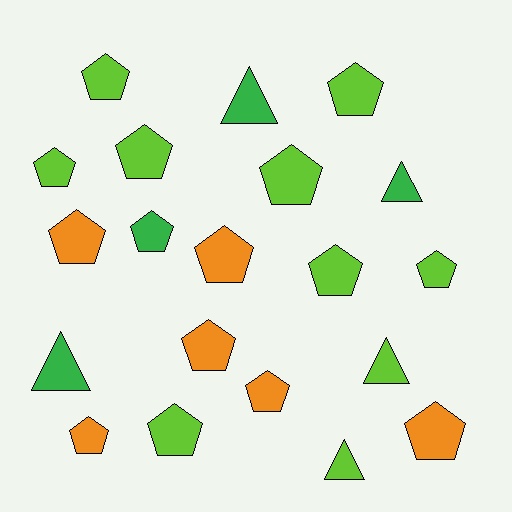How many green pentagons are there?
There is 1 green pentagon.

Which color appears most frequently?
Lime, with 10 objects.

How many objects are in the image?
There are 20 objects.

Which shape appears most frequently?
Pentagon, with 15 objects.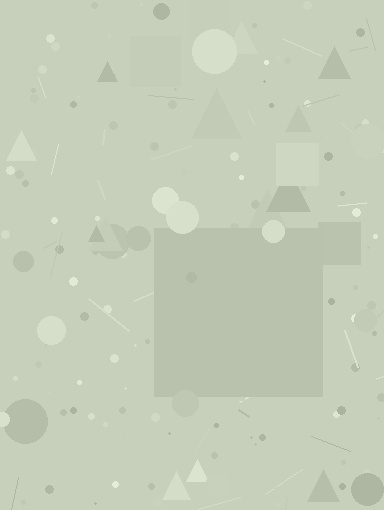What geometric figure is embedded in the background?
A square is embedded in the background.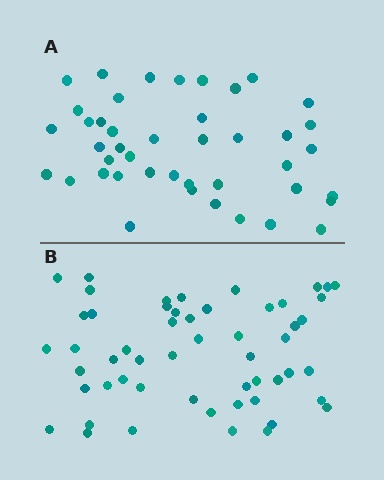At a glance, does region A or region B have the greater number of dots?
Region B (the bottom region) has more dots.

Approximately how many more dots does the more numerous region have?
Region B has roughly 12 or so more dots than region A.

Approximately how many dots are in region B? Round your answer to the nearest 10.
About 50 dots. (The exact count is 54, which rounds to 50.)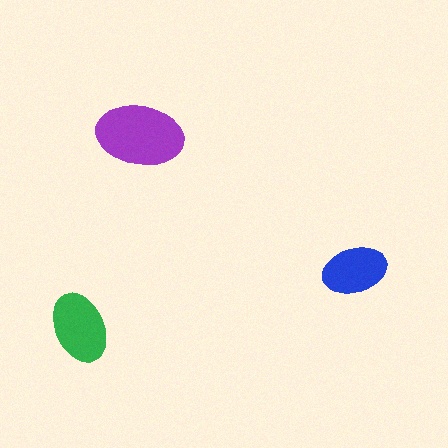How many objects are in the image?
There are 3 objects in the image.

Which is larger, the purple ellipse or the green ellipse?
The purple one.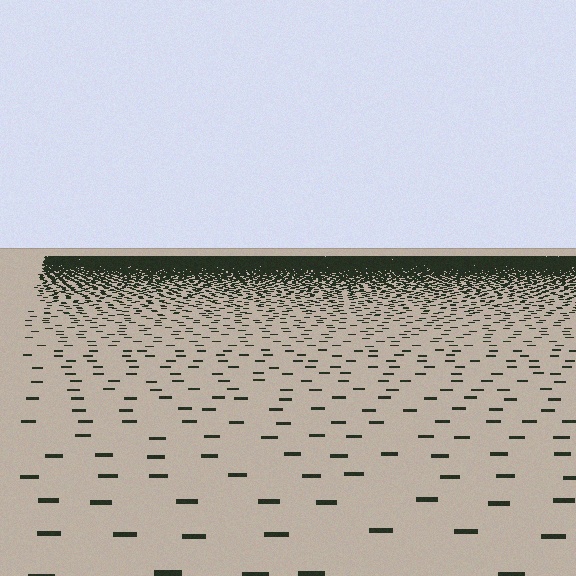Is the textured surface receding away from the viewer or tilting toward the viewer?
The surface is receding away from the viewer. Texture elements get smaller and denser toward the top.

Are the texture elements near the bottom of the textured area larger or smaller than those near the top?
Larger. Near the bottom, elements are closer to the viewer and appear at a bigger on-screen size.